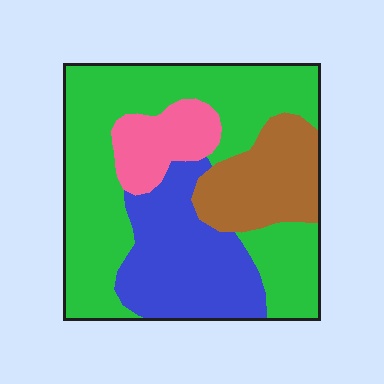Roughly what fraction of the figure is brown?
Brown covers roughly 15% of the figure.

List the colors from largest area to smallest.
From largest to smallest: green, blue, brown, pink.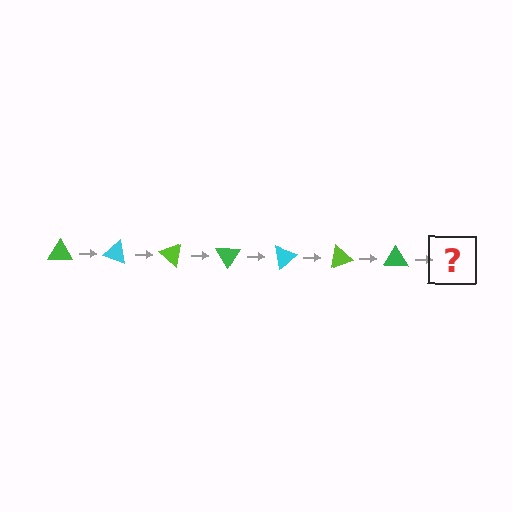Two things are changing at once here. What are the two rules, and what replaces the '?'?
The two rules are that it rotates 20 degrees each step and the color cycles through green, cyan, and lime. The '?' should be a cyan triangle, rotated 140 degrees from the start.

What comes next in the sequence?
The next element should be a cyan triangle, rotated 140 degrees from the start.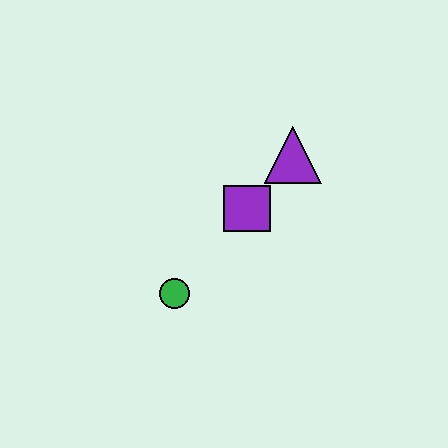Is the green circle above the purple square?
No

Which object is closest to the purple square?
The purple triangle is closest to the purple square.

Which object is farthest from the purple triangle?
The green circle is farthest from the purple triangle.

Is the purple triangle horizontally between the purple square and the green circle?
No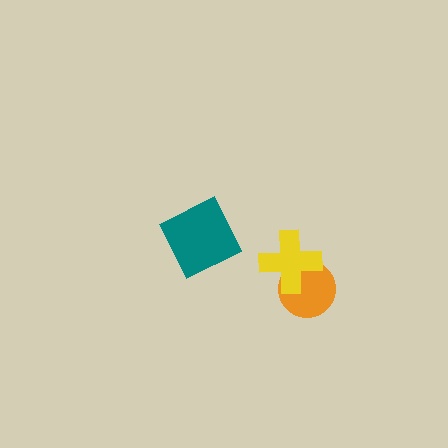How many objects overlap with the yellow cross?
1 object overlaps with the yellow cross.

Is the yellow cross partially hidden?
No, no other shape covers it.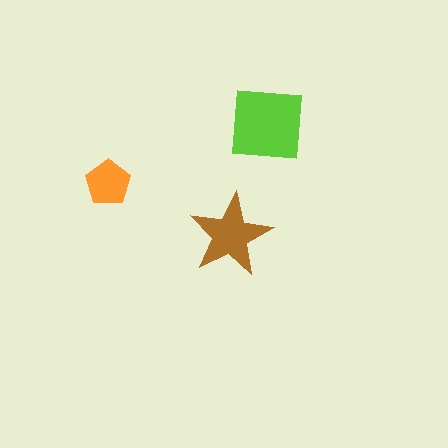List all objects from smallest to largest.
The orange pentagon, the brown star, the lime square.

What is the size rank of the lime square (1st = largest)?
1st.